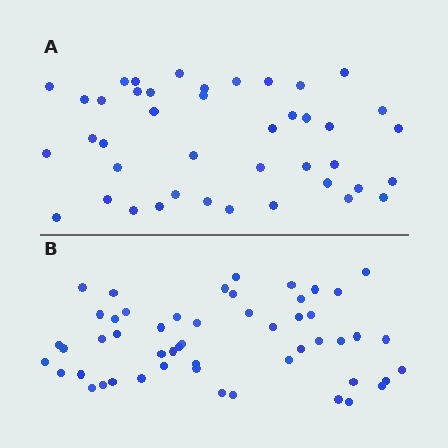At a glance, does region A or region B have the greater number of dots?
Region B (the bottom region) has more dots.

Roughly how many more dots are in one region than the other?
Region B has roughly 10 or so more dots than region A.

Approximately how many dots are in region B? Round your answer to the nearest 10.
About 50 dots. (The exact count is 52, which rounds to 50.)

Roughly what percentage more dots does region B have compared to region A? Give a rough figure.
About 25% more.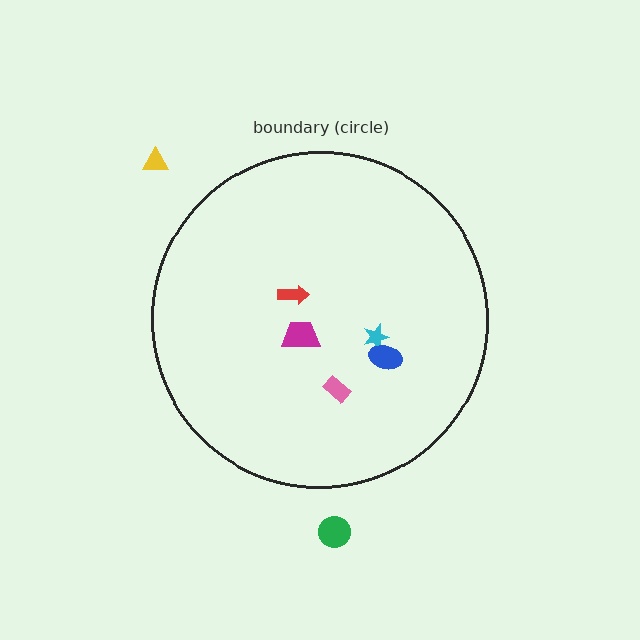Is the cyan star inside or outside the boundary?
Inside.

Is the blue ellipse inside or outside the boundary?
Inside.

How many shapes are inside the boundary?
5 inside, 2 outside.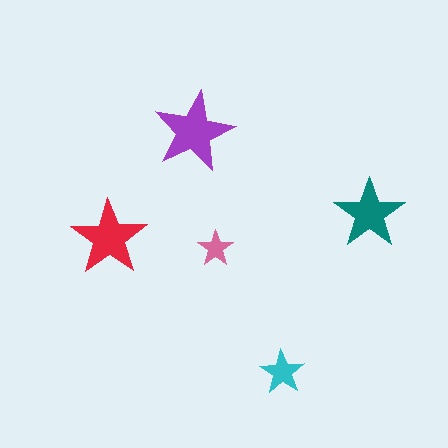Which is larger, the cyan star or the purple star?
The purple one.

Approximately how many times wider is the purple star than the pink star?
About 2 times wider.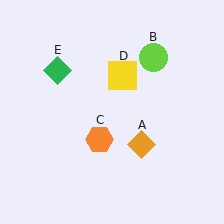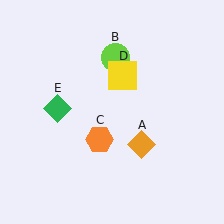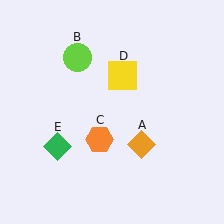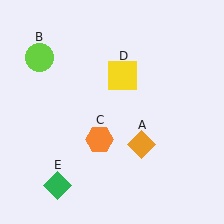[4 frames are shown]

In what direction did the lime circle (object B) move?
The lime circle (object B) moved left.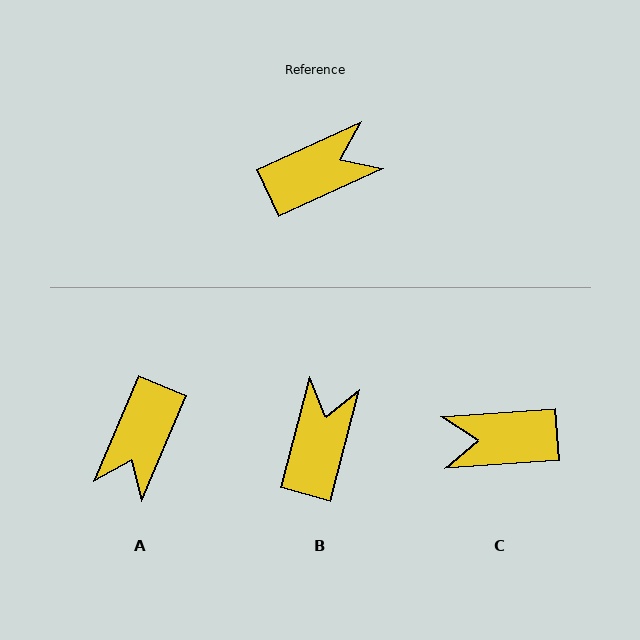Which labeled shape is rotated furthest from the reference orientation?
C, about 159 degrees away.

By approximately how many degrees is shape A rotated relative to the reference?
Approximately 138 degrees clockwise.